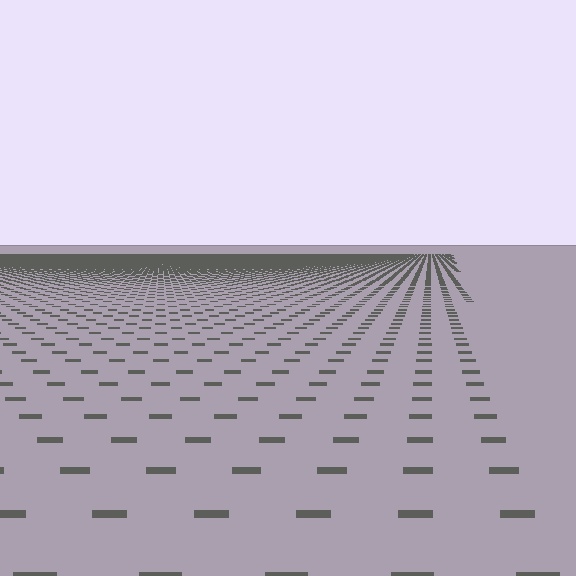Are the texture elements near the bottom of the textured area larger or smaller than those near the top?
Larger. Near the bottom, elements are closer to the viewer and appear at a bigger on-screen size.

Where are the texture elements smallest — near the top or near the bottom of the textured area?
Near the top.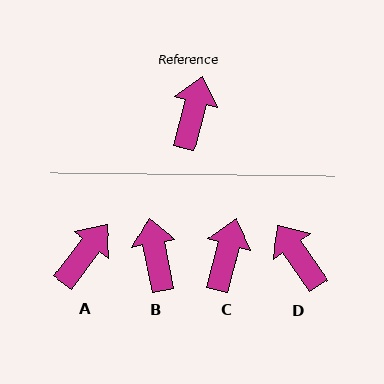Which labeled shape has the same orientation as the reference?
C.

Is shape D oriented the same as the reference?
No, it is off by about 50 degrees.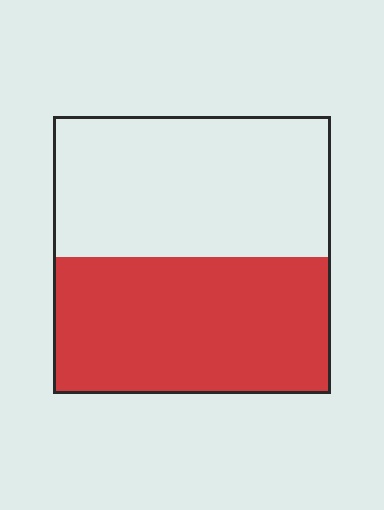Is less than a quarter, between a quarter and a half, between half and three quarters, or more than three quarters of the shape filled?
Between a quarter and a half.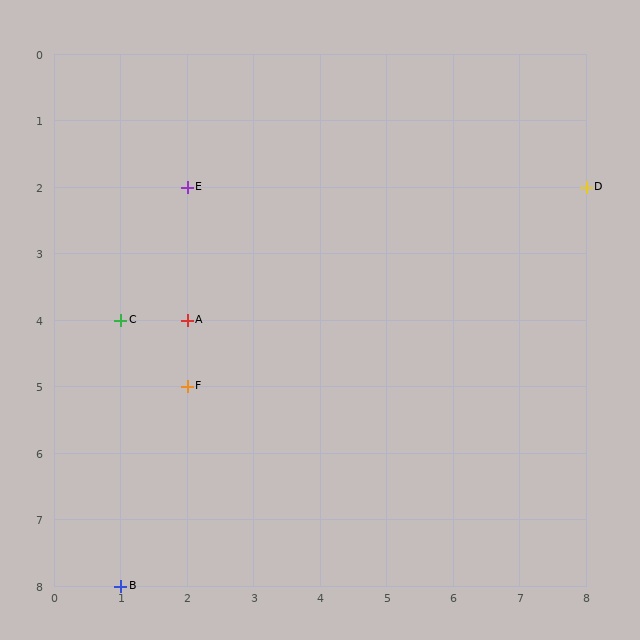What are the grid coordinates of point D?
Point D is at grid coordinates (8, 2).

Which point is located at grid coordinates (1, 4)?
Point C is at (1, 4).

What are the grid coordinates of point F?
Point F is at grid coordinates (2, 5).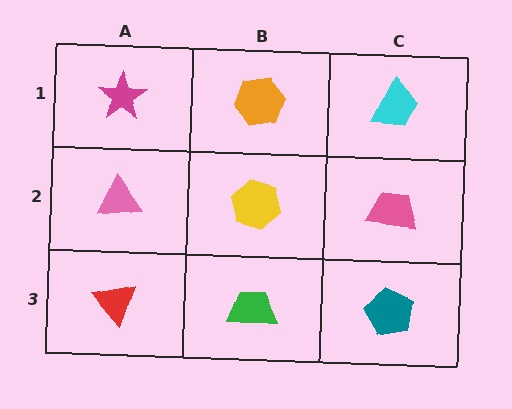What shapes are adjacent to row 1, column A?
A pink triangle (row 2, column A), an orange hexagon (row 1, column B).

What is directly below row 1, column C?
A pink trapezoid.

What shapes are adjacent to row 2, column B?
An orange hexagon (row 1, column B), a green trapezoid (row 3, column B), a pink triangle (row 2, column A), a pink trapezoid (row 2, column C).